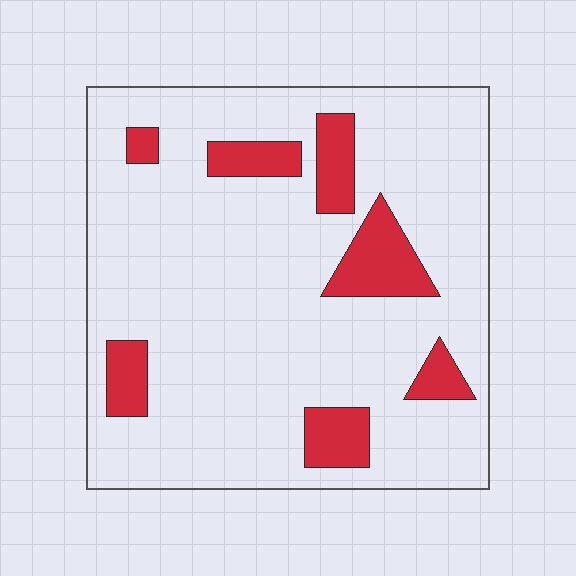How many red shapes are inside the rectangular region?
7.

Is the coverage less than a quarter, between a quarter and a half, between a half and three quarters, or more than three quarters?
Less than a quarter.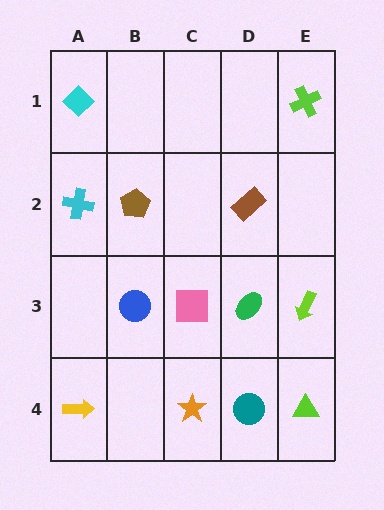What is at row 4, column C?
An orange star.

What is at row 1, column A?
A cyan diamond.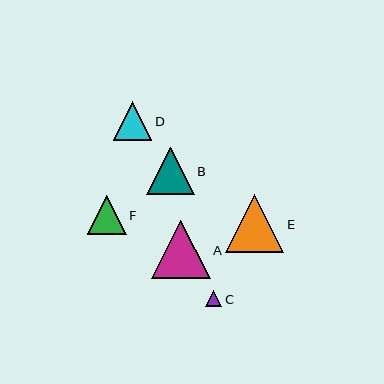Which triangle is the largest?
Triangle A is the largest with a size of approximately 59 pixels.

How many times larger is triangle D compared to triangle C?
Triangle D is approximately 2.4 times the size of triangle C.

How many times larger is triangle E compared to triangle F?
Triangle E is approximately 1.5 times the size of triangle F.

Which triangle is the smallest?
Triangle C is the smallest with a size of approximately 16 pixels.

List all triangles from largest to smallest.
From largest to smallest: A, E, B, F, D, C.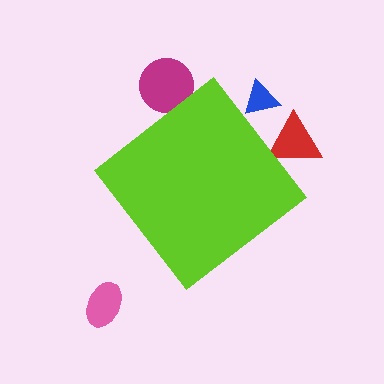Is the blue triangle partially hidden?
Yes, the blue triangle is partially hidden behind the lime diamond.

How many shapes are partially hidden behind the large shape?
3 shapes are partially hidden.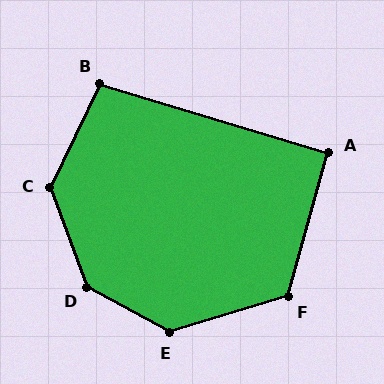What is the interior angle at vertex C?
Approximately 134 degrees (obtuse).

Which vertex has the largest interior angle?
D, at approximately 139 degrees.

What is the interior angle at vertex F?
Approximately 122 degrees (obtuse).